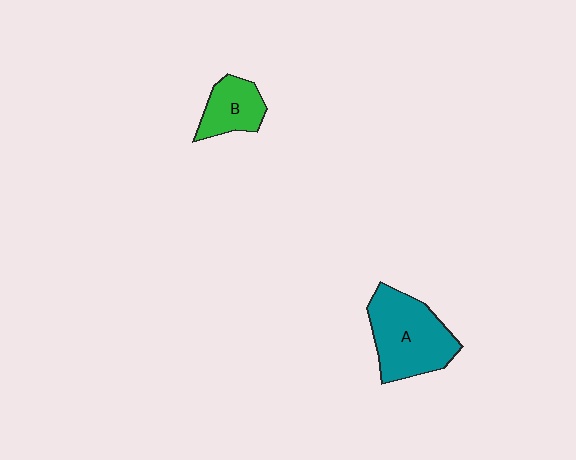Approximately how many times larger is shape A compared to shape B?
Approximately 1.9 times.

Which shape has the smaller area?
Shape B (green).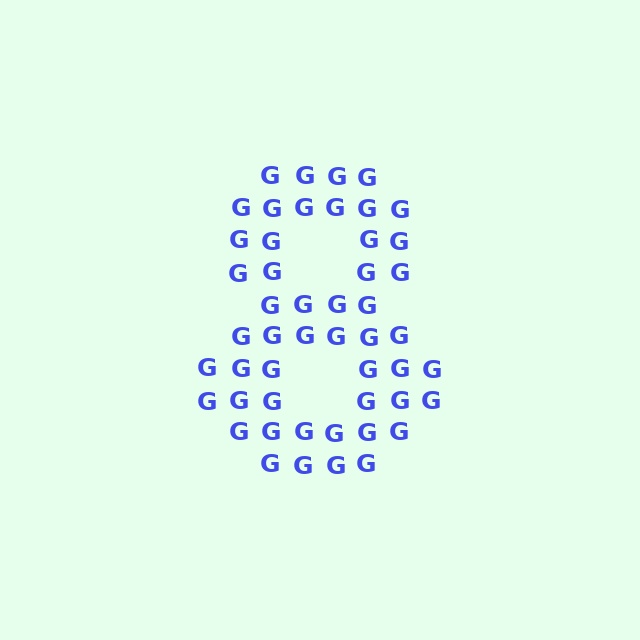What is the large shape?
The large shape is the digit 8.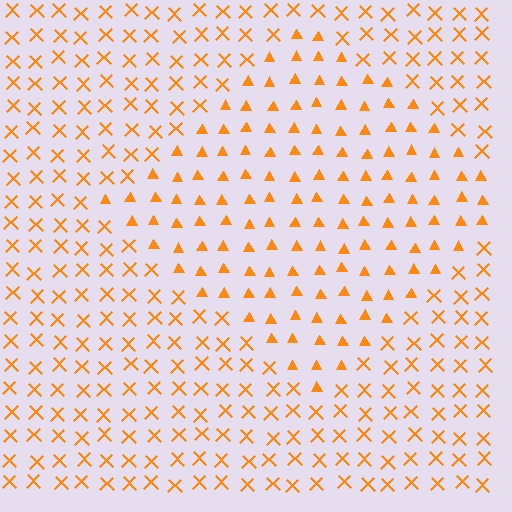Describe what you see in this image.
The image is filled with small orange elements arranged in a uniform grid. A diamond-shaped region contains triangles, while the surrounding area contains X marks. The boundary is defined purely by the change in element shape.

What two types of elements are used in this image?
The image uses triangles inside the diamond region and X marks outside it.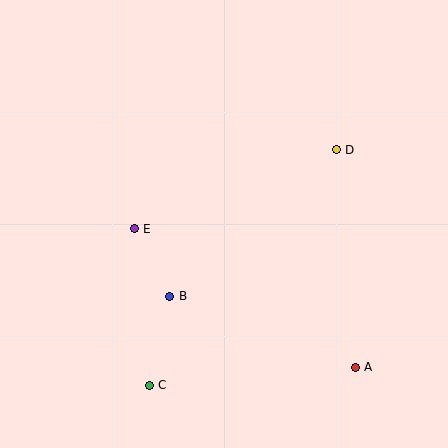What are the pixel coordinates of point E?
Point E is at (134, 229).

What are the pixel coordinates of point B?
Point B is at (170, 296).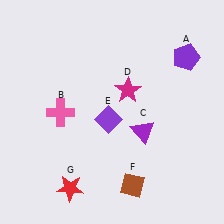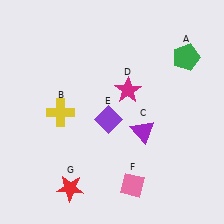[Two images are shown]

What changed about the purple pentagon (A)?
In Image 1, A is purple. In Image 2, it changed to green.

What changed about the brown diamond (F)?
In Image 1, F is brown. In Image 2, it changed to pink.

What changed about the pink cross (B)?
In Image 1, B is pink. In Image 2, it changed to yellow.